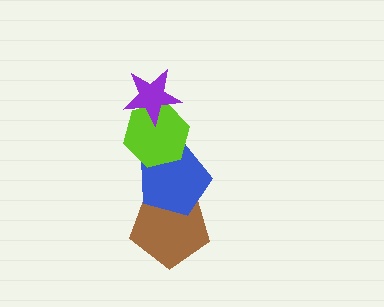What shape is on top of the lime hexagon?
The purple star is on top of the lime hexagon.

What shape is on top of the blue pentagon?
The lime hexagon is on top of the blue pentagon.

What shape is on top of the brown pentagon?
The blue pentagon is on top of the brown pentagon.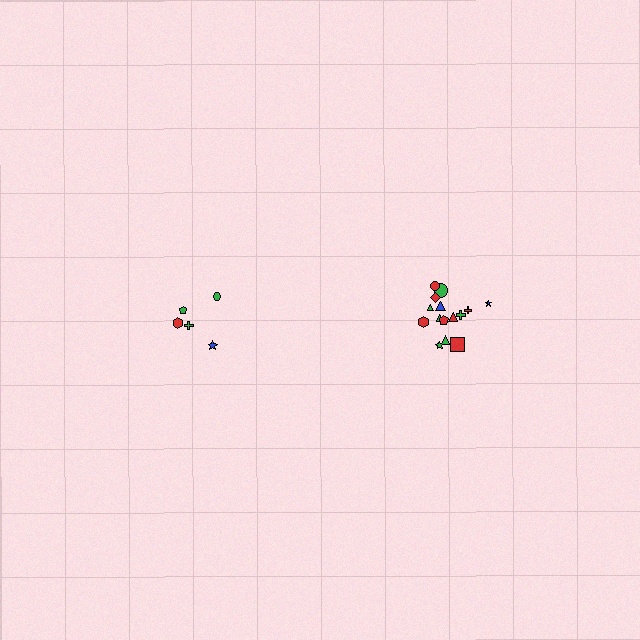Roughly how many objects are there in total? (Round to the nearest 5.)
Roughly 20 objects in total.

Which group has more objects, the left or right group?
The right group.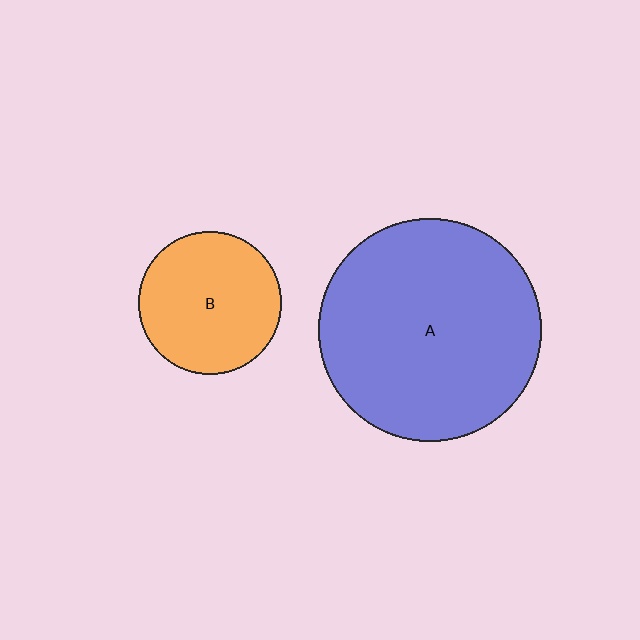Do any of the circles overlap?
No, none of the circles overlap.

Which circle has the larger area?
Circle A (blue).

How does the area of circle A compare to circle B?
Approximately 2.4 times.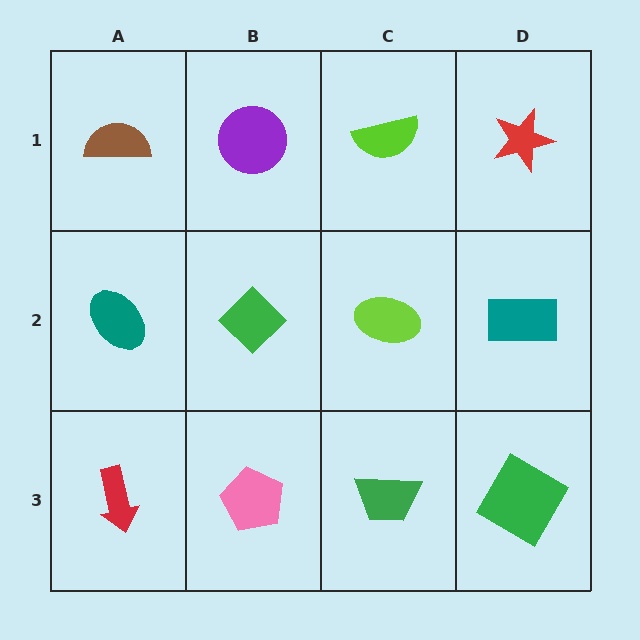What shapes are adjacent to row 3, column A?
A teal ellipse (row 2, column A), a pink pentagon (row 3, column B).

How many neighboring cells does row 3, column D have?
2.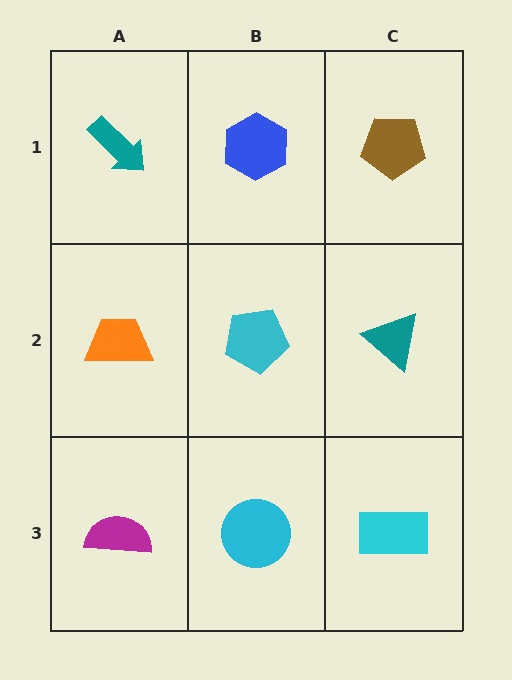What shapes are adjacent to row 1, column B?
A cyan pentagon (row 2, column B), a teal arrow (row 1, column A), a brown pentagon (row 1, column C).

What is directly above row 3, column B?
A cyan pentagon.